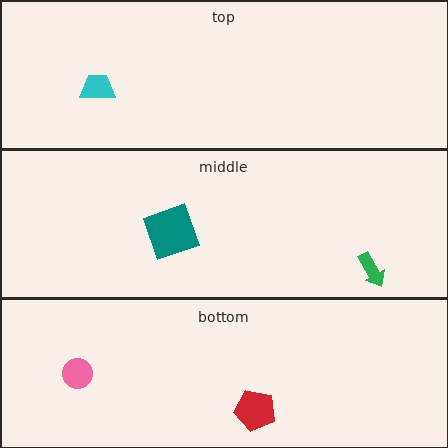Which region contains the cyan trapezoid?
The top region.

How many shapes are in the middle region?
2.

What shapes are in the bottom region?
The pink circle, the red pentagon.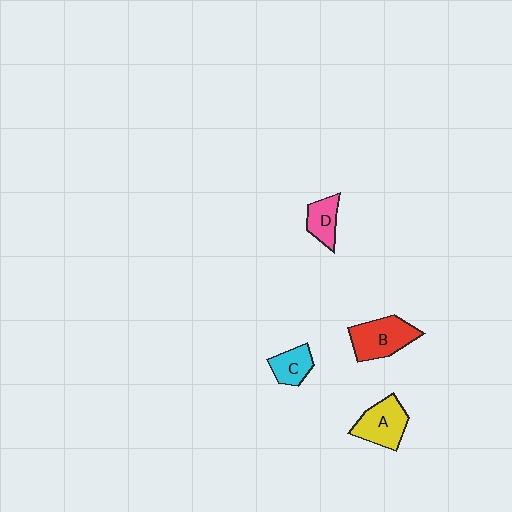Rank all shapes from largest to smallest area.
From largest to smallest: B (red), A (yellow), C (cyan), D (pink).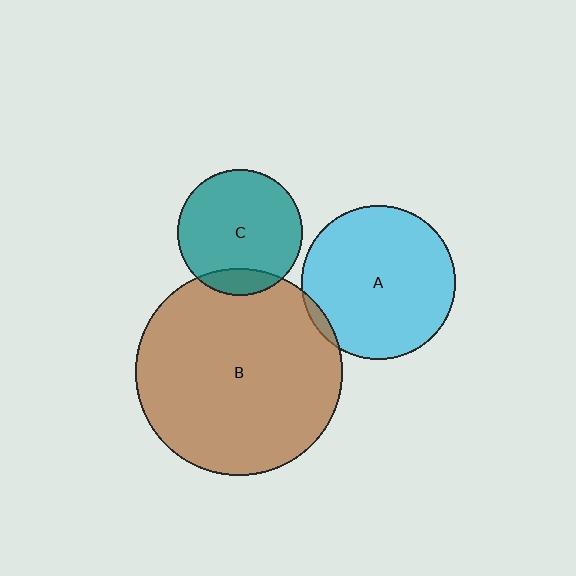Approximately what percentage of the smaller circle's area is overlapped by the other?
Approximately 15%.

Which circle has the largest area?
Circle B (brown).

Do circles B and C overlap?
Yes.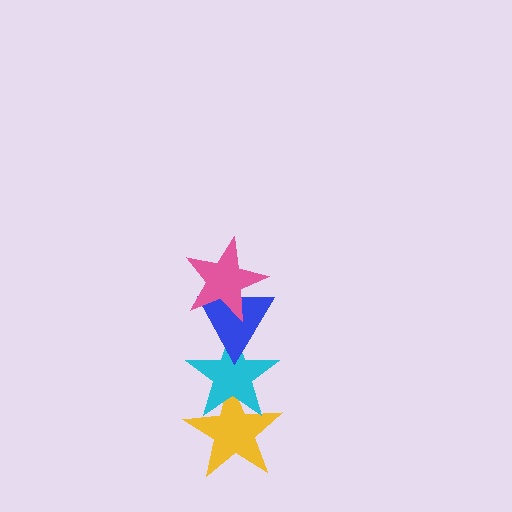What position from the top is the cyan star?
The cyan star is 3rd from the top.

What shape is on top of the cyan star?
The blue triangle is on top of the cyan star.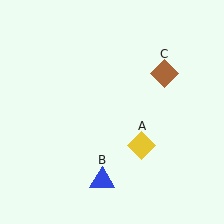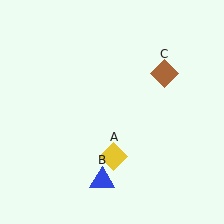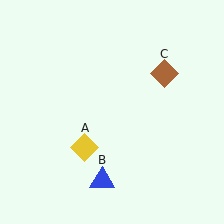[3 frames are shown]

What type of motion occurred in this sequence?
The yellow diamond (object A) rotated clockwise around the center of the scene.